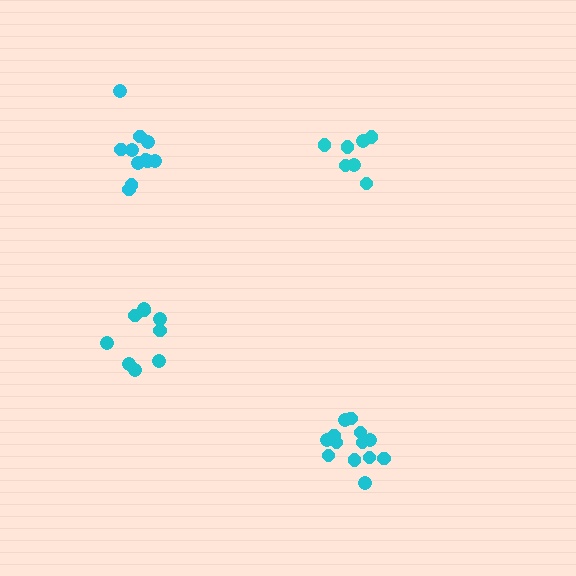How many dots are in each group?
Group 1: 7 dots, Group 2: 11 dots, Group 3: 9 dots, Group 4: 13 dots (40 total).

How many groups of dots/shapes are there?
There are 4 groups.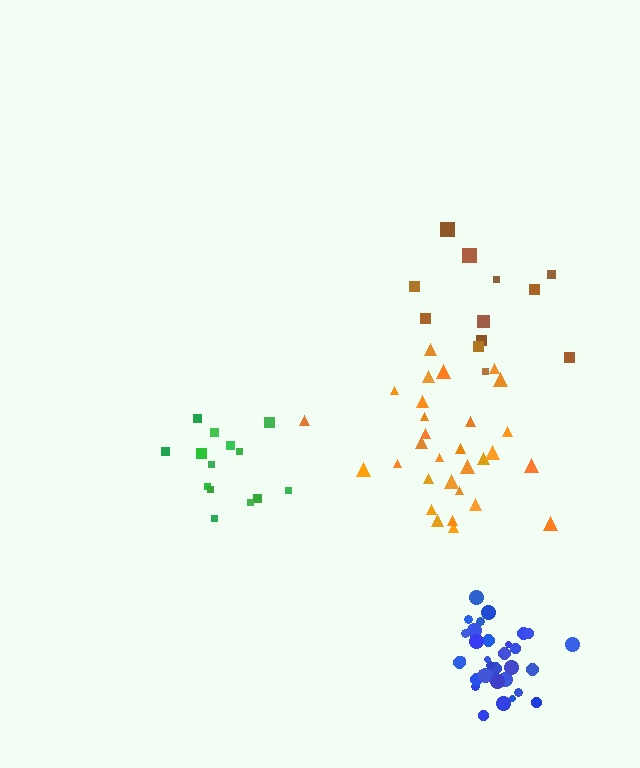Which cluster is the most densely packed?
Blue.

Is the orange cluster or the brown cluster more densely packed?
Orange.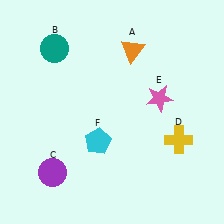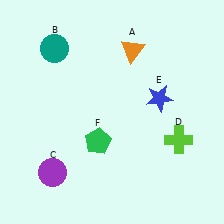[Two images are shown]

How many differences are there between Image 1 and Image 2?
There are 3 differences between the two images.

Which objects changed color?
D changed from yellow to lime. E changed from pink to blue. F changed from cyan to green.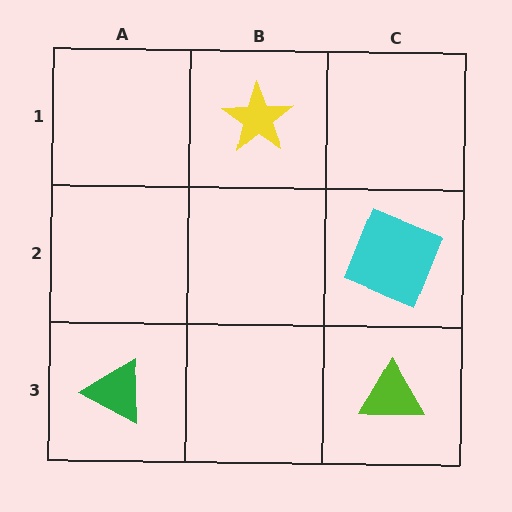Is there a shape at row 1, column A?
No, that cell is empty.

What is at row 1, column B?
A yellow star.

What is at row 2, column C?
A cyan square.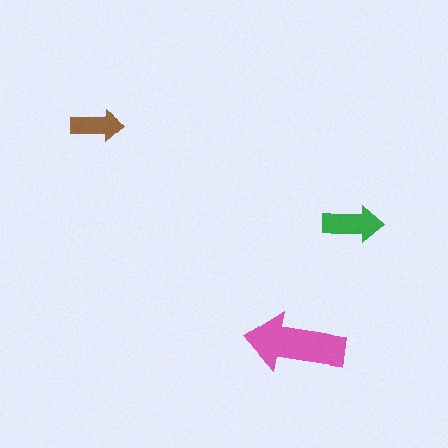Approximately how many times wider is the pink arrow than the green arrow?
About 1.5 times wider.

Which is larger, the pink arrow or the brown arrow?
The pink one.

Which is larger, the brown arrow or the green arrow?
The green one.